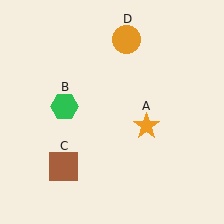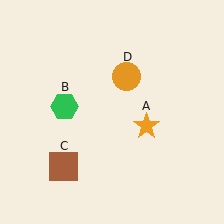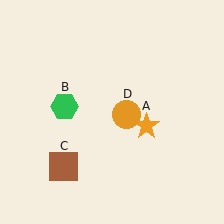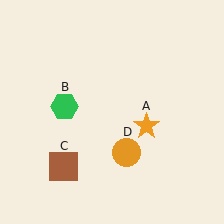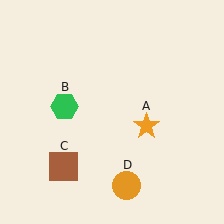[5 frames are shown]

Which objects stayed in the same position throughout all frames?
Orange star (object A) and green hexagon (object B) and brown square (object C) remained stationary.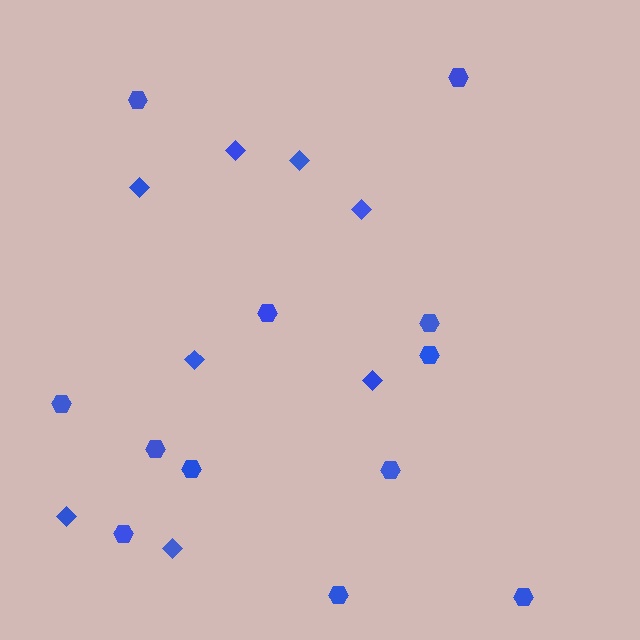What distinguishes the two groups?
There are 2 groups: one group of hexagons (12) and one group of diamonds (8).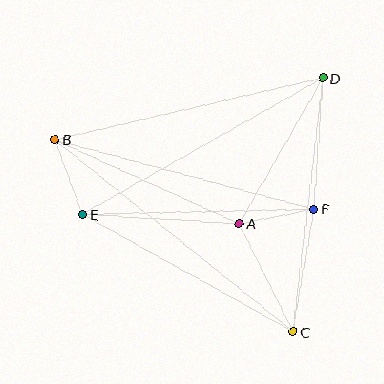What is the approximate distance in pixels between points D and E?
The distance between D and E is approximately 276 pixels.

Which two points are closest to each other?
Points A and F are closest to each other.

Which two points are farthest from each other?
Points B and C are farthest from each other.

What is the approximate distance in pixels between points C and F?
The distance between C and F is approximately 124 pixels.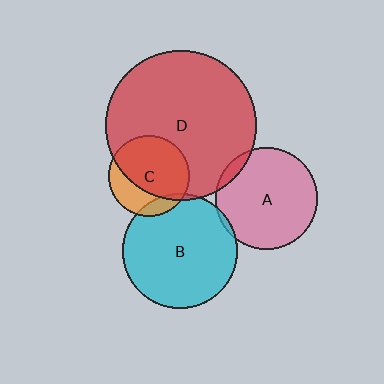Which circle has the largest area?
Circle D (red).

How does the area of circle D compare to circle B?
Approximately 1.7 times.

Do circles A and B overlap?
Yes.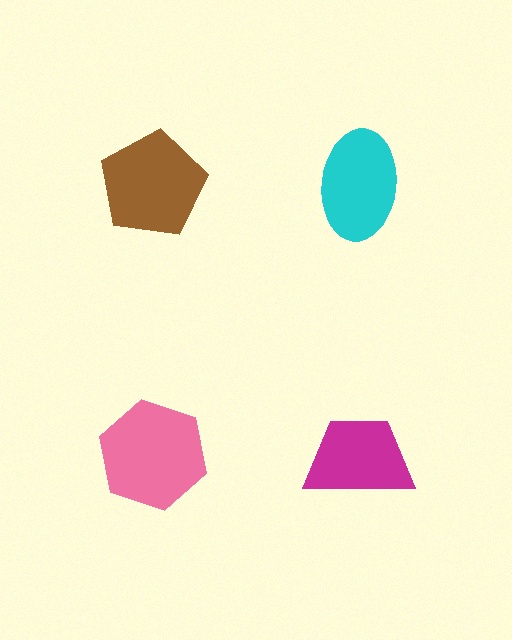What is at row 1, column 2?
A cyan ellipse.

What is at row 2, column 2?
A magenta trapezoid.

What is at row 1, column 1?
A brown pentagon.